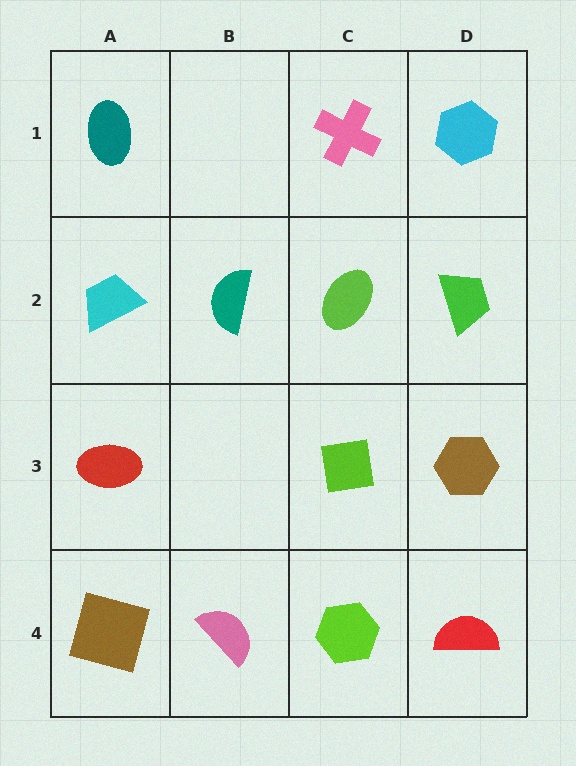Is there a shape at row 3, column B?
No, that cell is empty.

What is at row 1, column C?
A pink cross.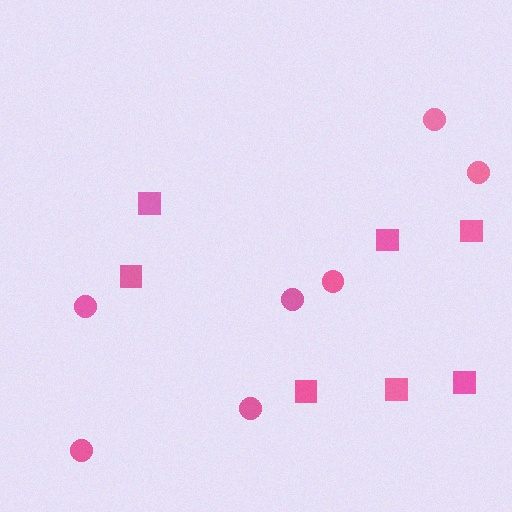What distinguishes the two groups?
There are 2 groups: one group of circles (7) and one group of squares (7).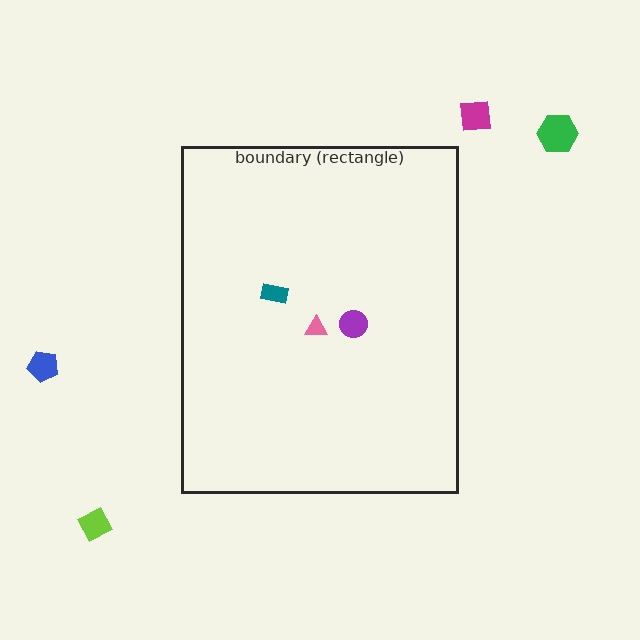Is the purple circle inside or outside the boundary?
Inside.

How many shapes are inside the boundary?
3 inside, 4 outside.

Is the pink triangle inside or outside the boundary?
Inside.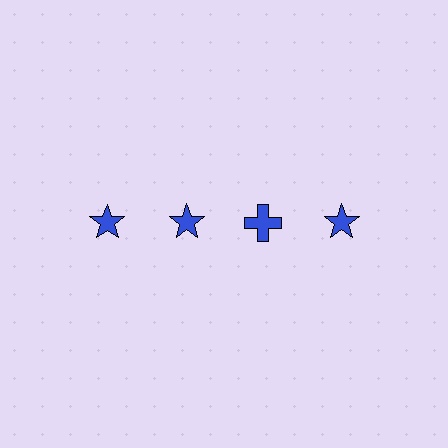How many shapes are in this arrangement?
There are 4 shapes arranged in a grid pattern.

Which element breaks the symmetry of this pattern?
The blue cross in the top row, center column breaks the symmetry. All other shapes are blue stars.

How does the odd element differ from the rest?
It has a different shape: cross instead of star.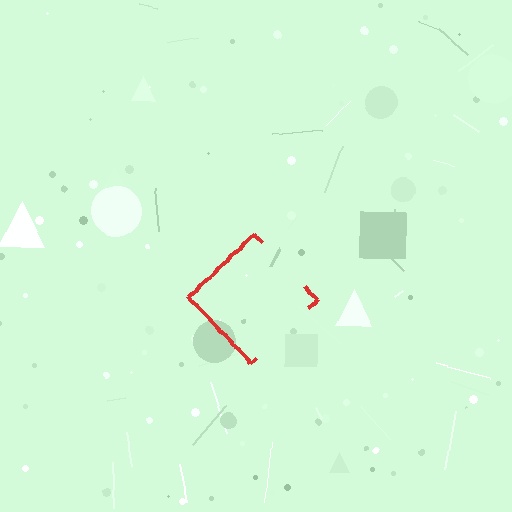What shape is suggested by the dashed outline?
The dashed outline suggests a diamond.